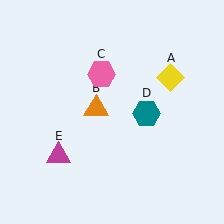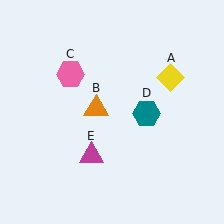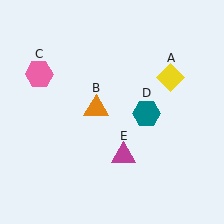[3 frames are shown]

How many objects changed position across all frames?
2 objects changed position: pink hexagon (object C), magenta triangle (object E).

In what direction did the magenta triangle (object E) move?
The magenta triangle (object E) moved right.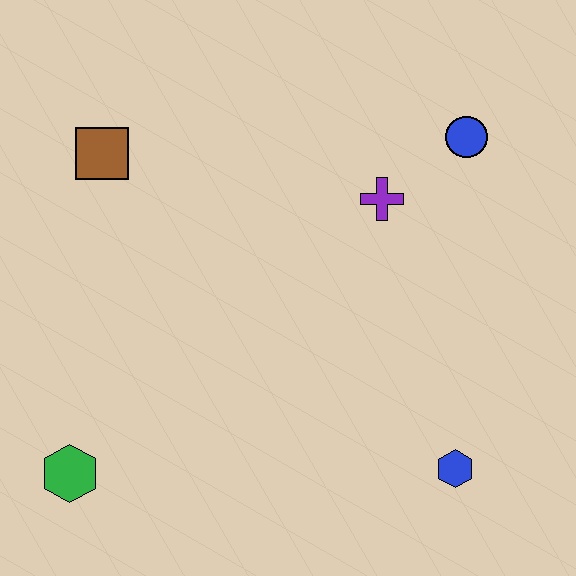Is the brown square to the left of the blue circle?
Yes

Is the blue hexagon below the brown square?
Yes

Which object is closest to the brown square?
The purple cross is closest to the brown square.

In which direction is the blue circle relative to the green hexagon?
The blue circle is to the right of the green hexagon.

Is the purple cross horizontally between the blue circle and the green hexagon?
Yes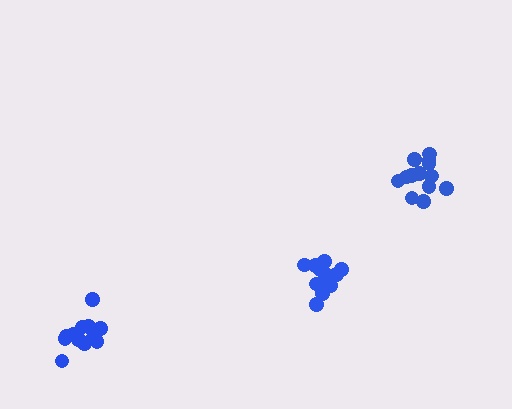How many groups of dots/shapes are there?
There are 3 groups.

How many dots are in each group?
Group 1: 14 dots, Group 2: 13 dots, Group 3: 13 dots (40 total).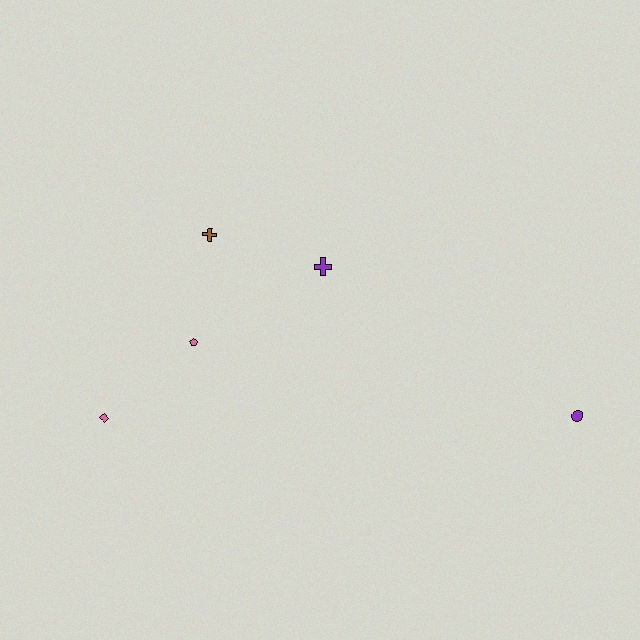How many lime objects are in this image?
There are no lime objects.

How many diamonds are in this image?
There is 1 diamond.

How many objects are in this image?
There are 5 objects.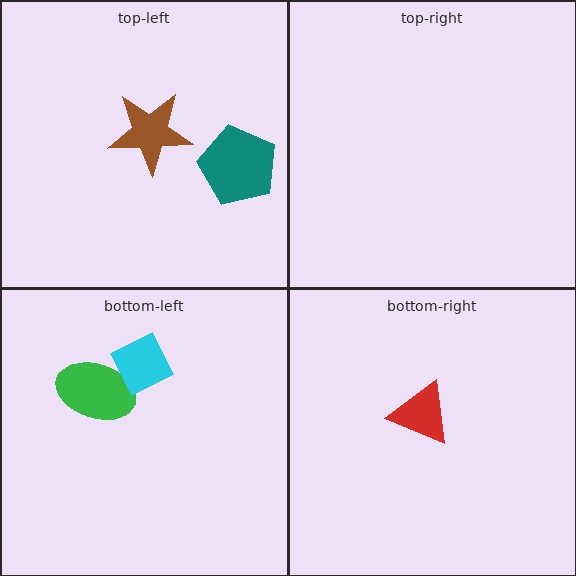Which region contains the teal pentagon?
The top-left region.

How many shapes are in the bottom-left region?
2.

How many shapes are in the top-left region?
2.